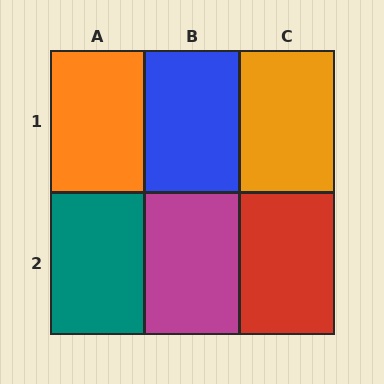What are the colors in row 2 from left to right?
Teal, magenta, red.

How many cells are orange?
2 cells are orange.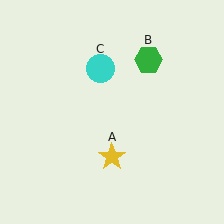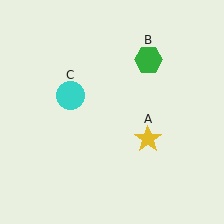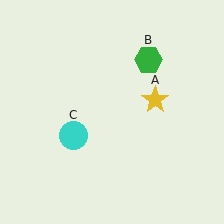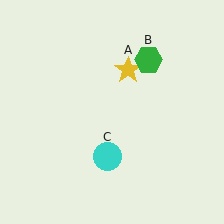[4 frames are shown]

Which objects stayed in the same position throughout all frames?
Green hexagon (object B) remained stationary.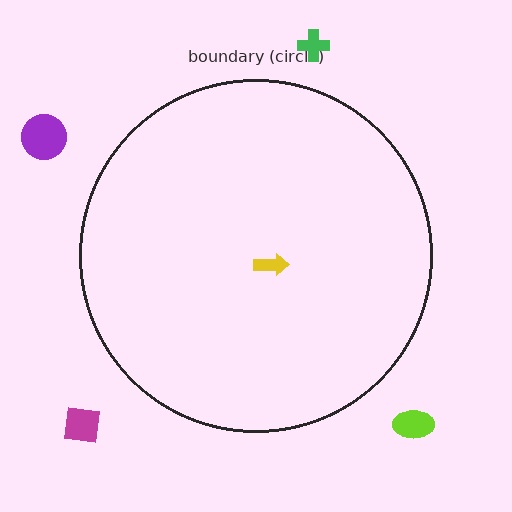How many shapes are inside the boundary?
1 inside, 4 outside.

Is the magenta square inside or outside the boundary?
Outside.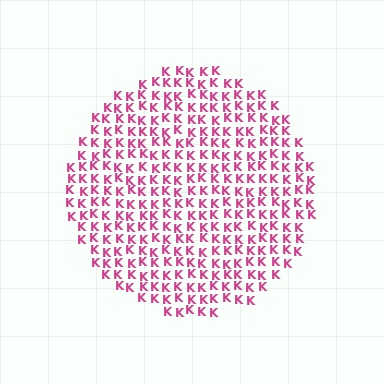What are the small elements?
The small elements are letter K's.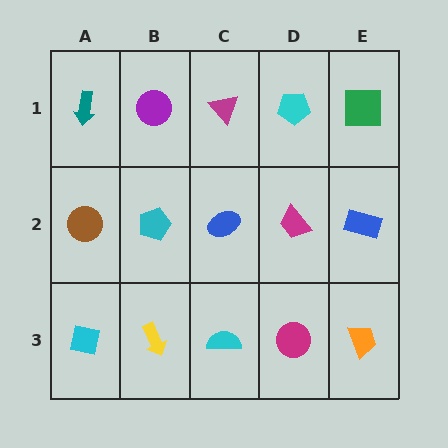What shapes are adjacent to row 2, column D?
A cyan pentagon (row 1, column D), a magenta circle (row 3, column D), a blue ellipse (row 2, column C), a blue rectangle (row 2, column E).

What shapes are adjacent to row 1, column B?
A cyan pentagon (row 2, column B), a teal arrow (row 1, column A), a magenta triangle (row 1, column C).